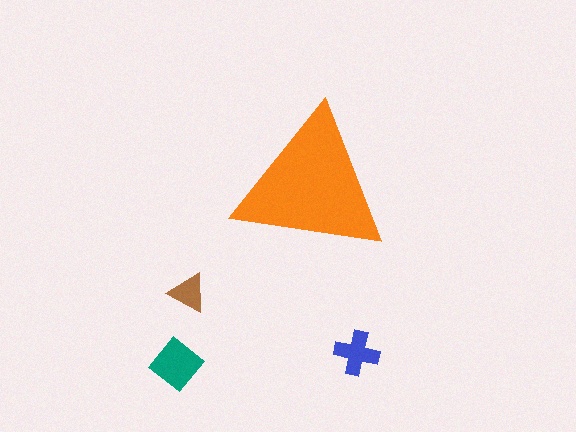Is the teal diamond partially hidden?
No, the teal diamond is fully visible.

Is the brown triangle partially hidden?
No, the brown triangle is fully visible.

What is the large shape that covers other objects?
An orange triangle.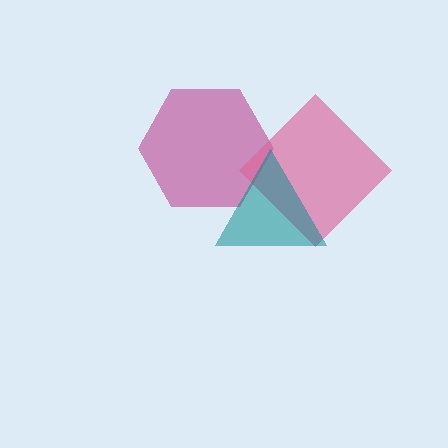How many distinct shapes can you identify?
There are 3 distinct shapes: a magenta hexagon, a pink diamond, a teal triangle.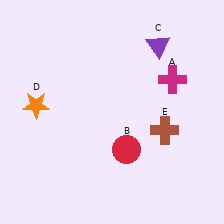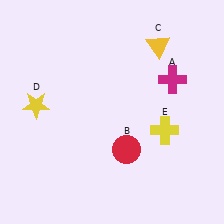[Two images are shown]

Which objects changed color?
C changed from purple to yellow. D changed from orange to yellow. E changed from brown to yellow.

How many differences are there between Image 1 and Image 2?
There are 3 differences between the two images.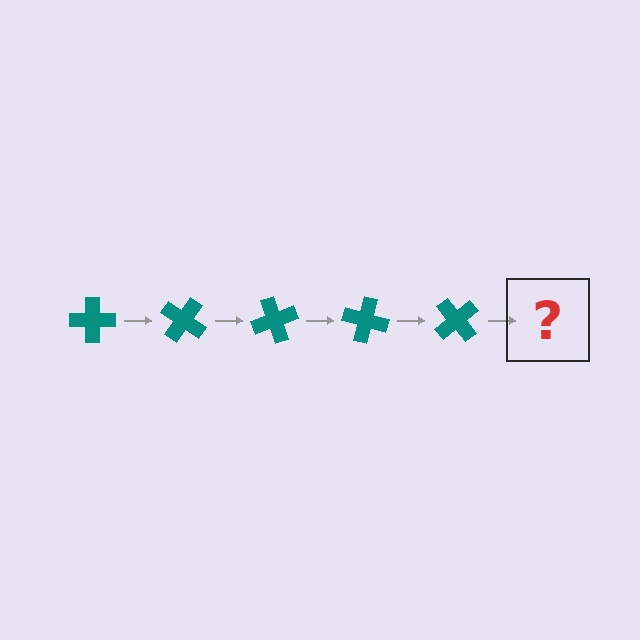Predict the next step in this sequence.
The next step is a teal cross rotated 175 degrees.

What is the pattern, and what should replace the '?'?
The pattern is that the cross rotates 35 degrees each step. The '?' should be a teal cross rotated 175 degrees.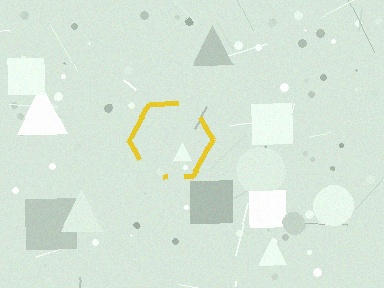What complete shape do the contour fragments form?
The contour fragments form a hexagon.